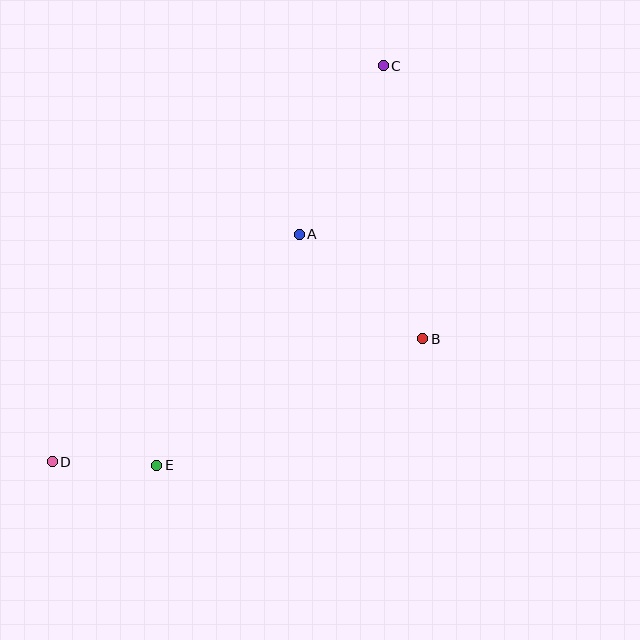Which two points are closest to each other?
Points D and E are closest to each other.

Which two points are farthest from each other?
Points C and D are farthest from each other.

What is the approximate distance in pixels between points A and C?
The distance between A and C is approximately 188 pixels.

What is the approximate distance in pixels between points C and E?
The distance between C and E is approximately 459 pixels.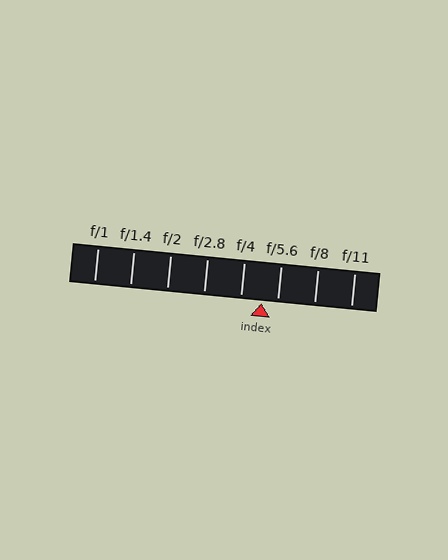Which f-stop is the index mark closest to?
The index mark is closest to f/5.6.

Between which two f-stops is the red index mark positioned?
The index mark is between f/4 and f/5.6.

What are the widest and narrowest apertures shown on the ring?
The widest aperture shown is f/1 and the narrowest is f/11.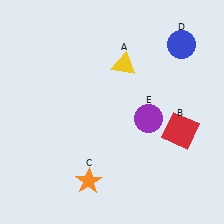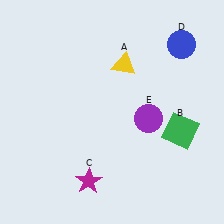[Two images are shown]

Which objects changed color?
B changed from red to green. C changed from orange to magenta.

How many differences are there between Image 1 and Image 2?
There are 2 differences between the two images.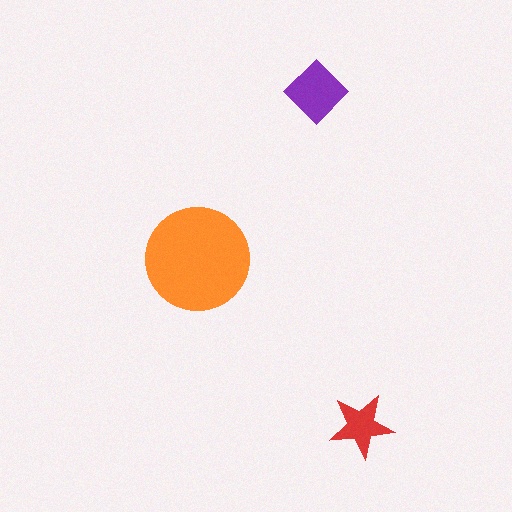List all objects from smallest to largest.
The red star, the purple diamond, the orange circle.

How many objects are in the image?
There are 3 objects in the image.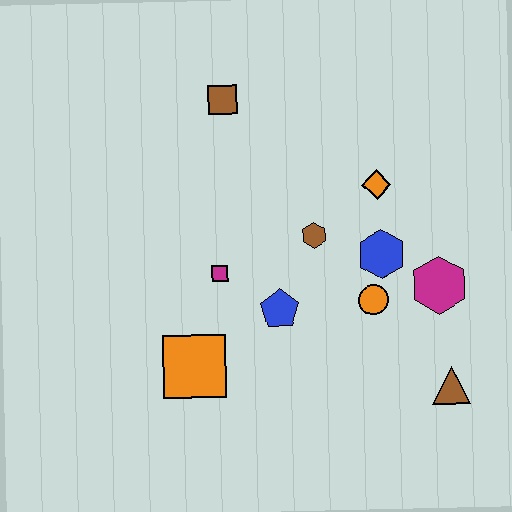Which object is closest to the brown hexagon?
The blue hexagon is closest to the brown hexagon.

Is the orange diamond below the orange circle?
No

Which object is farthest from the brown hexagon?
The brown triangle is farthest from the brown hexagon.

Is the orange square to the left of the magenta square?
Yes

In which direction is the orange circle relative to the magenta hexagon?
The orange circle is to the left of the magenta hexagon.